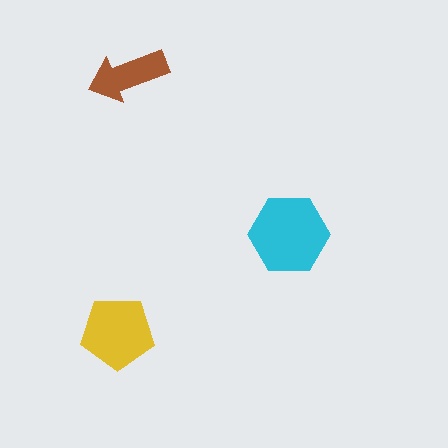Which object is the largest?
The cyan hexagon.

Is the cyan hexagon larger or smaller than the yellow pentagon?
Larger.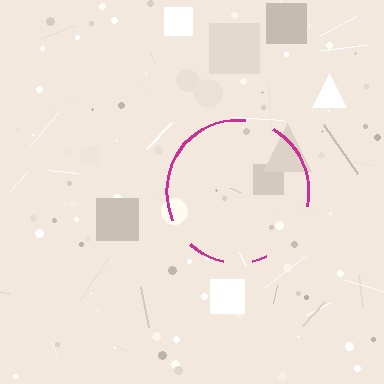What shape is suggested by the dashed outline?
The dashed outline suggests a circle.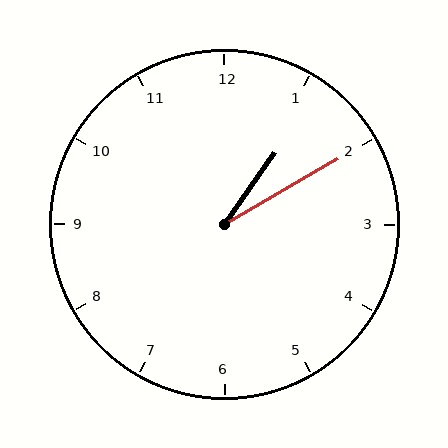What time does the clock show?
1:10.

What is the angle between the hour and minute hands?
Approximately 25 degrees.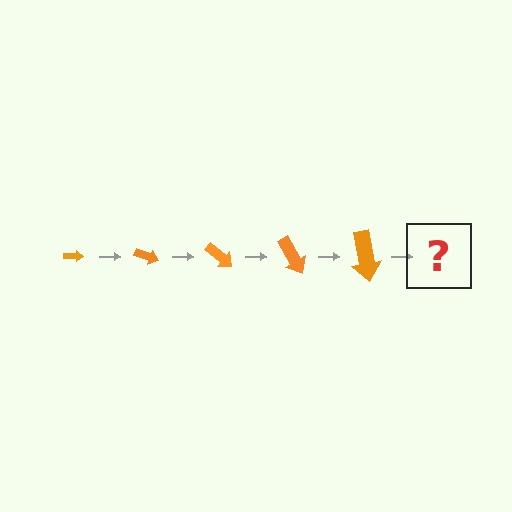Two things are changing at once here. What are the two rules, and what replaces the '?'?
The two rules are that the arrow grows larger each step and it rotates 20 degrees each step. The '?' should be an arrow, larger than the previous one and rotated 100 degrees from the start.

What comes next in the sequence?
The next element should be an arrow, larger than the previous one and rotated 100 degrees from the start.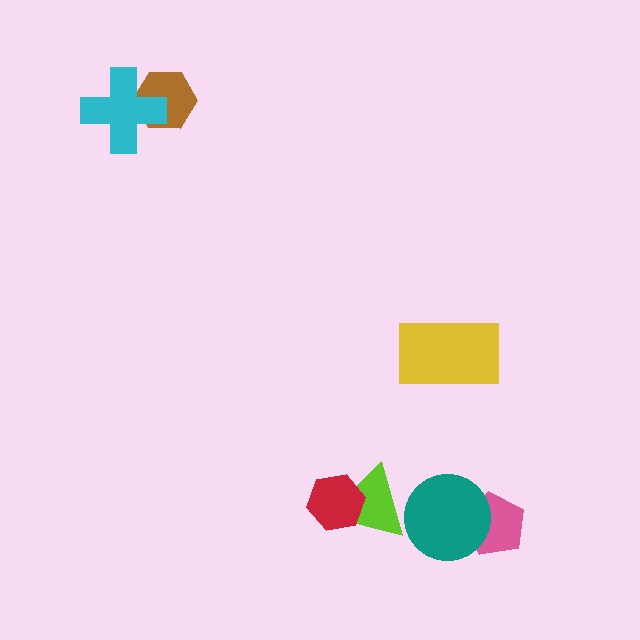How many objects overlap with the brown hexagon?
1 object overlaps with the brown hexagon.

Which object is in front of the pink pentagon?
The teal circle is in front of the pink pentagon.